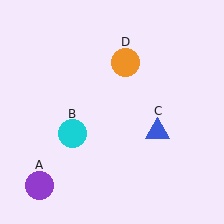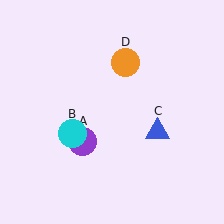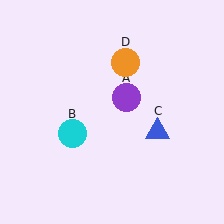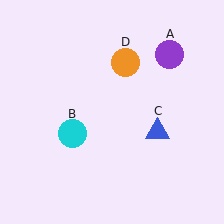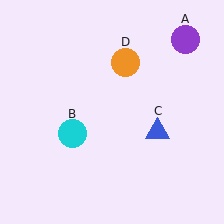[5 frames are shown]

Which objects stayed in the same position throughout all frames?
Cyan circle (object B) and blue triangle (object C) and orange circle (object D) remained stationary.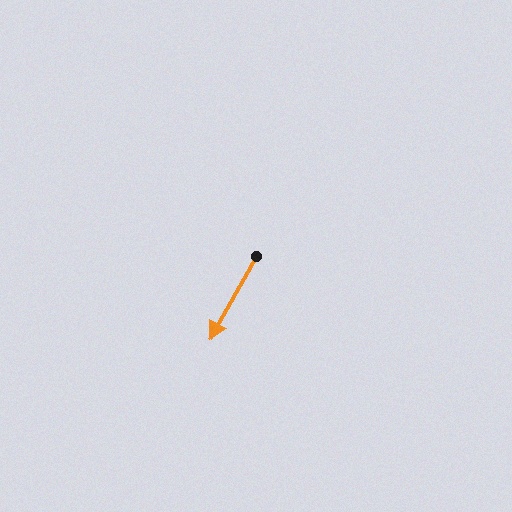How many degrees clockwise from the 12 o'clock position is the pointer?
Approximately 209 degrees.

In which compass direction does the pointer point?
Southwest.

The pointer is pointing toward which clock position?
Roughly 7 o'clock.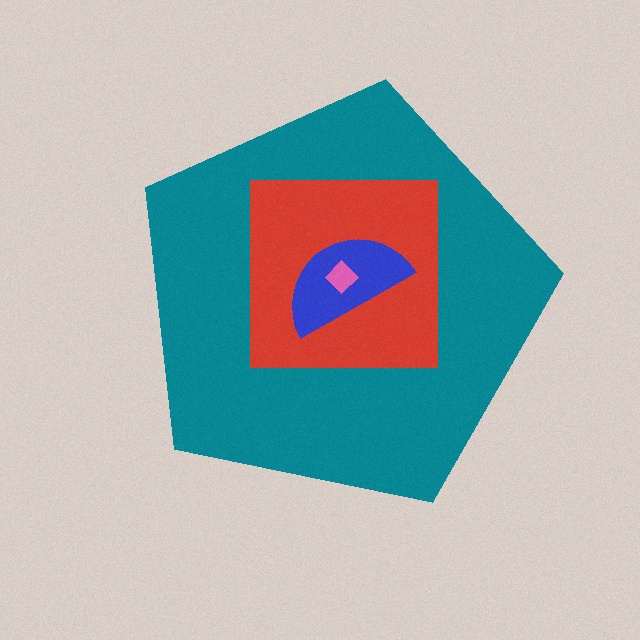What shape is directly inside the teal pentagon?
The red square.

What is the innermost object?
The pink diamond.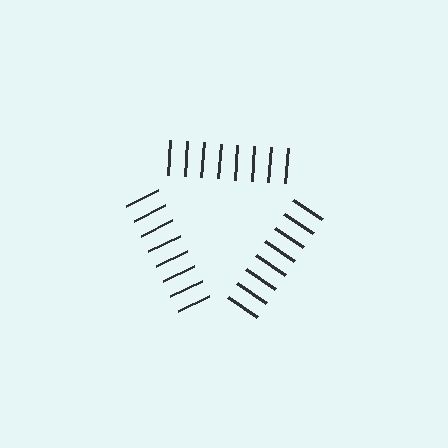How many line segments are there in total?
24 — 8 along each of the 3 edges.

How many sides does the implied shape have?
3 sides — the line-ends trace a triangle.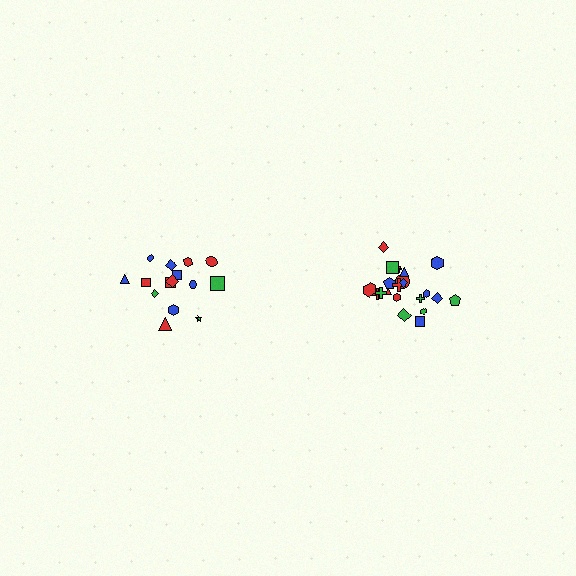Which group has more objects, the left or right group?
The right group.